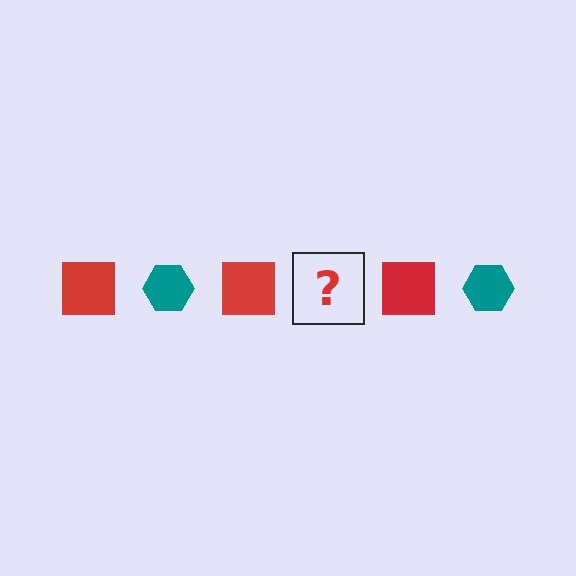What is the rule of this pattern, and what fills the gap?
The rule is that the pattern alternates between red square and teal hexagon. The gap should be filled with a teal hexagon.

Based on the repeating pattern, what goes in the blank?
The blank should be a teal hexagon.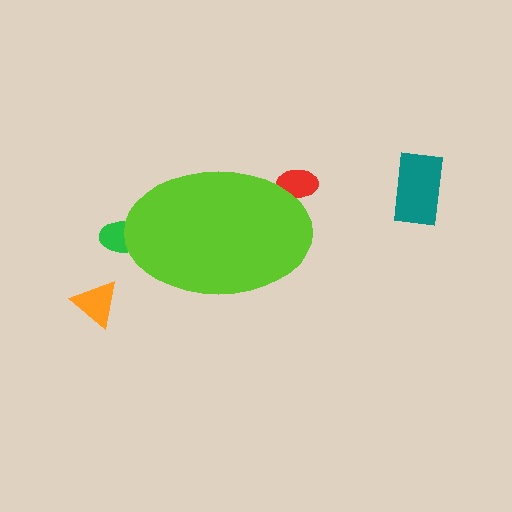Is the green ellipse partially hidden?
Yes, the green ellipse is partially hidden behind the lime ellipse.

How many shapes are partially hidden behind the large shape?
2 shapes are partially hidden.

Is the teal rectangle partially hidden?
No, the teal rectangle is fully visible.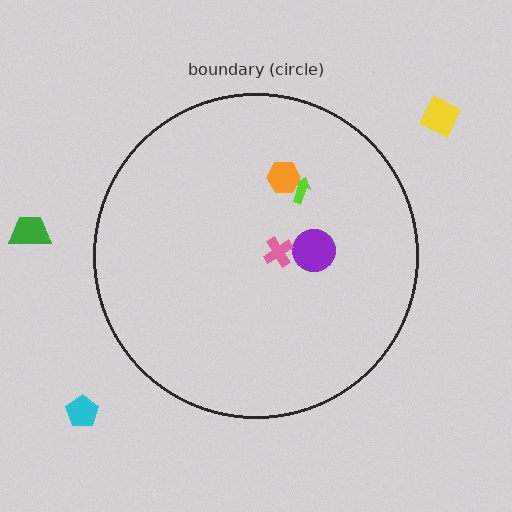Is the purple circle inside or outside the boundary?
Inside.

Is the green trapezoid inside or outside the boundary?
Outside.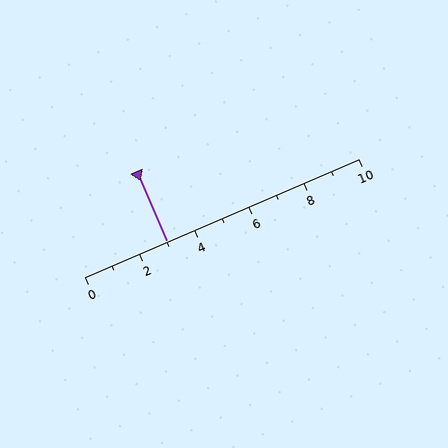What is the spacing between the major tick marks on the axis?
The major ticks are spaced 2 apart.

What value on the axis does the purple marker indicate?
The marker indicates approximately 3.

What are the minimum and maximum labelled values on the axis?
The axis runs from 0 to 10.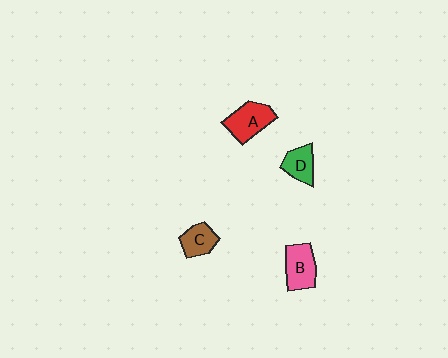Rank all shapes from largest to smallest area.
From largest to smallest: A (red), B (pink), C (brown), D (green).